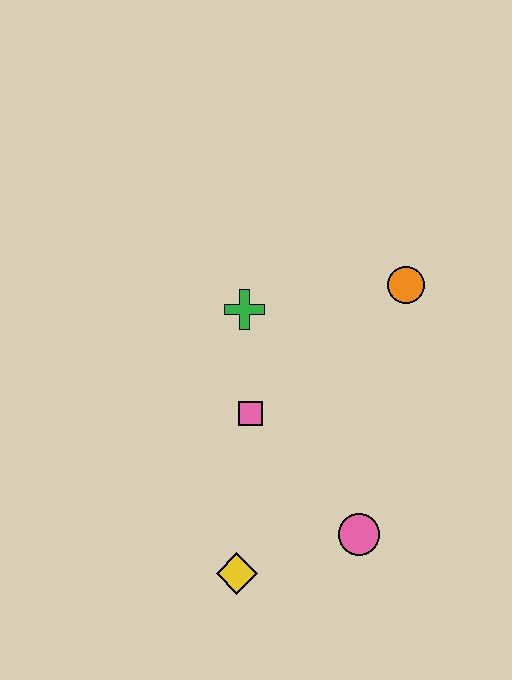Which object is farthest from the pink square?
The orange circle is farthest from the pink square.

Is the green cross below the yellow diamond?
No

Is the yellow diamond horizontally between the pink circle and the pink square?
No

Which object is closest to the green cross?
The pink square is closest to the green cross.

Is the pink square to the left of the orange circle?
Yes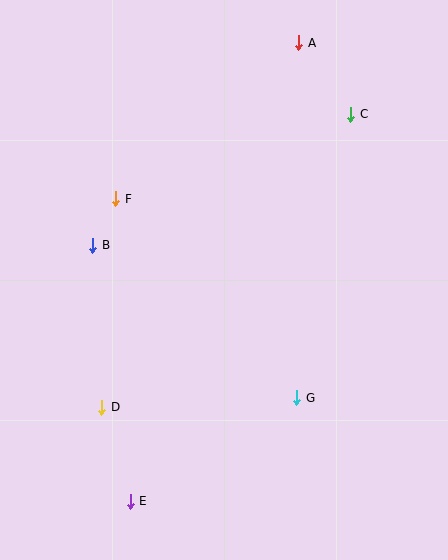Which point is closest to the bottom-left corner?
Point E is closest to the bottom-left corner.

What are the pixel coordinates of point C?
Point C is at (351, 114).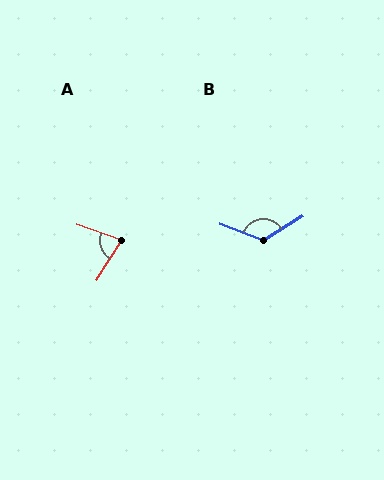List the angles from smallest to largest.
A (78°), B (128°).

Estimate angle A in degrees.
Approximately 78 degrees.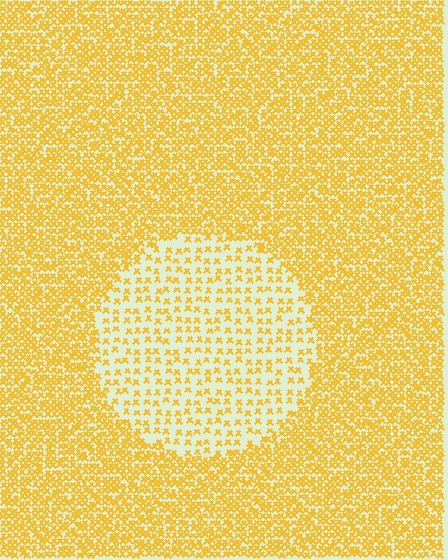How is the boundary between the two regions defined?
The boundary is defined by a change in element density (approximately 2.6x ratio). All elements are the same color, size, and shape.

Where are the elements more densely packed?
The elements are more densely packed outside the circle boundary.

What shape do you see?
I see a circle.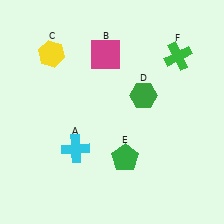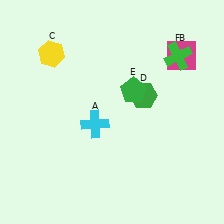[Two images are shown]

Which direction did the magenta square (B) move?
The magenta square (B) moved right.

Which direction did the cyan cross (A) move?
The cyan cross (A) moved up.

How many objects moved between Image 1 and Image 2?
3 objects moved between the two images.